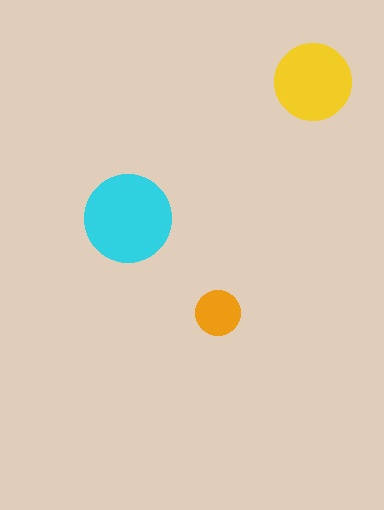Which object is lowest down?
The orange circle is bottommost.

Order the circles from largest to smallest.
the cyan one, the yellow one, the orange one.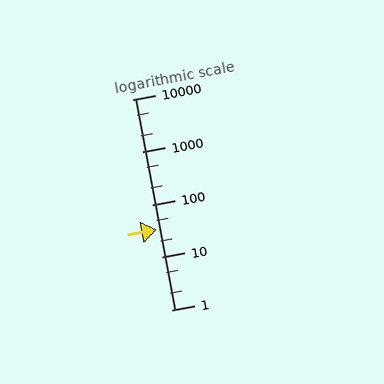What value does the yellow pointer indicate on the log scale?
The pointer indicates approximately 33.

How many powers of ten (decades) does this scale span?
The scale spans 4 decades, from 1 to 10000.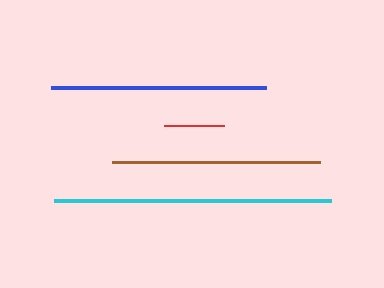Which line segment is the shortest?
The red line is the shortest at approximately 60 pixels.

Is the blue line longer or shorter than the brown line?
The blue line is longer than the brown line.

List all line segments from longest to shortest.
From longest to shortest: cyan, blue, brown, red.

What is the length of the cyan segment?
The cyan segment is approximately 277 pixels long.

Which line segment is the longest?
The cyan line is the longest at approximately 277 pixels.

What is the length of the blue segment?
The blue segment is approximately 215 pixels long.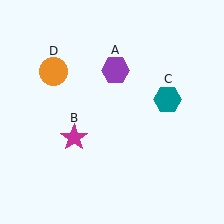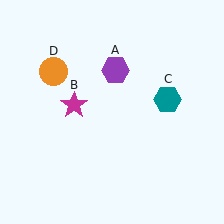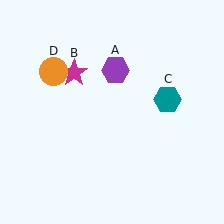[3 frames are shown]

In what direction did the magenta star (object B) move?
The magenta star (object B) moved up.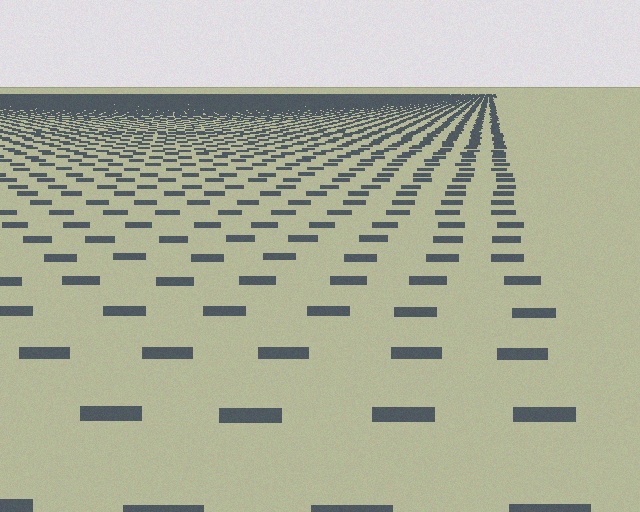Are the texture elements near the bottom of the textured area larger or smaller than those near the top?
Larger. Near the bottom, elements are closer to the viewer and appear at a bigger on-screen size.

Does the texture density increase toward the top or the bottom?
Density increases toward the top.